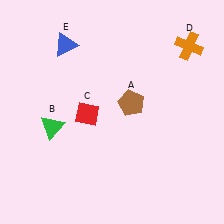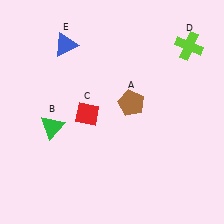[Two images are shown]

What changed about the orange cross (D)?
In Image 1, D is orange. In Image 2, it changed to lime.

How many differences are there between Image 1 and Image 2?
There is 1 difference between the two images.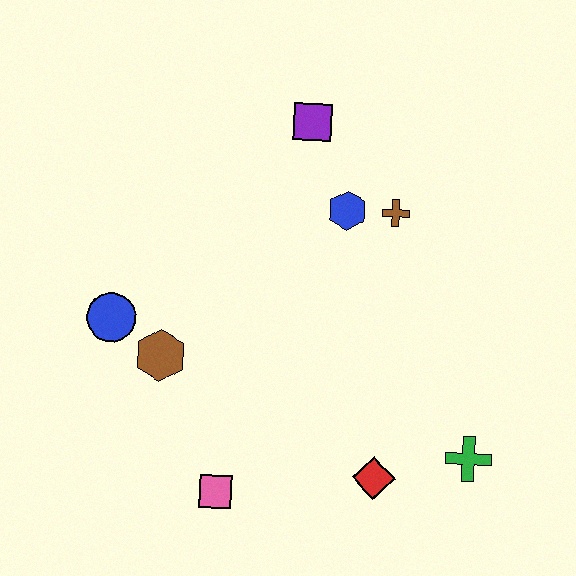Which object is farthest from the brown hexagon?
The green cross is farthest from the brown hexagon.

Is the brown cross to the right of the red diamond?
Yes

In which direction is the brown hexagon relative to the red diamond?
The brown hexagon is to the left of the red diamond.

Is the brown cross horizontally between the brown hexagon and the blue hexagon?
No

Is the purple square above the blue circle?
Yes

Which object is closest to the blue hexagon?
The brown cross is closest to the blue hexagon.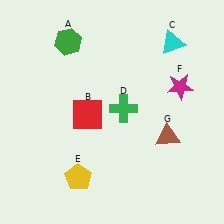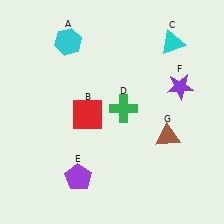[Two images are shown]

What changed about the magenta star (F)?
In Image 1, F is magenta. In Image 2, it changed to purple.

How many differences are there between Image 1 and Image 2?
There are 3 differences between the two images.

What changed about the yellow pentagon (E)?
In Image 1, E is yellow. In Image 2, it changed to purple.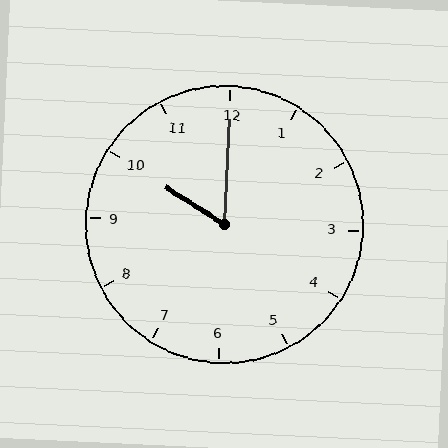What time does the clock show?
10:00.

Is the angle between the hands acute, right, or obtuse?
It is acute.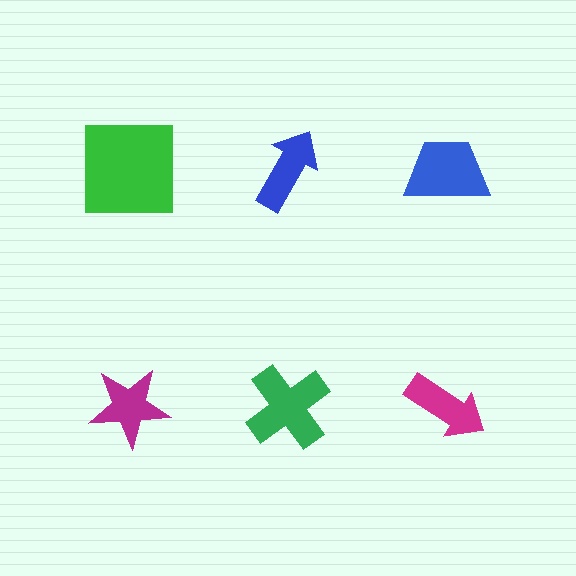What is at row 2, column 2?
A green cross.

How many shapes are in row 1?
3 shapes.